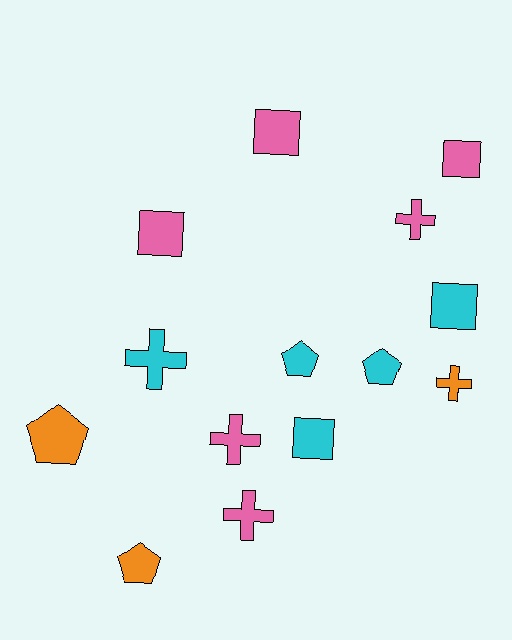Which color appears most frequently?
Pink, with 6 objects.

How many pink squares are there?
There are 3 pink squares.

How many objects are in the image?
There are 14 objects.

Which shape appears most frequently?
Cross, with 5 objects.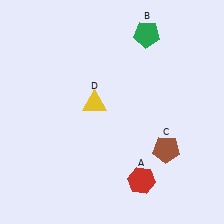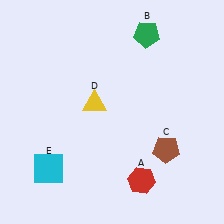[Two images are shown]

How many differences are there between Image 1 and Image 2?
There is 1 difference between the two images.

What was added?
A cyan square (E) was added in Image 2.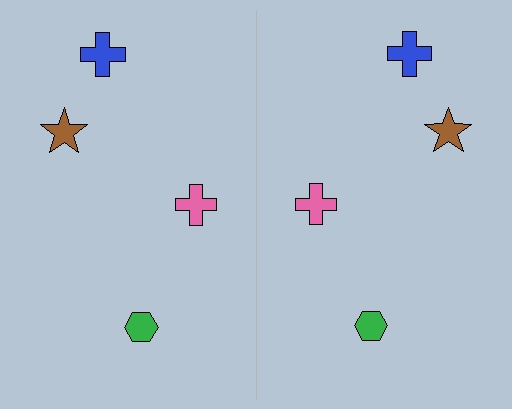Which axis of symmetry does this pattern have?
The pattern has a vertical axis of symmetry running through the center of the image.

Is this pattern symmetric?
Yes, this pattern has bilateral (reflection) symmetry.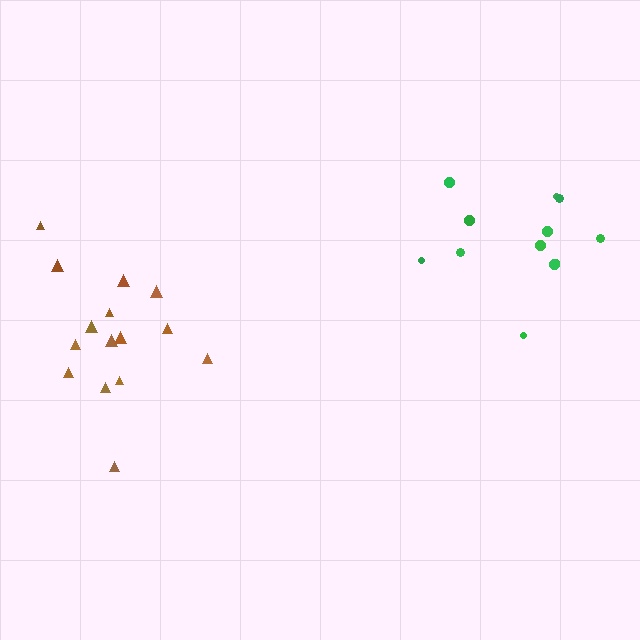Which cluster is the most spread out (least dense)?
Brown.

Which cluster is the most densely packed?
Green.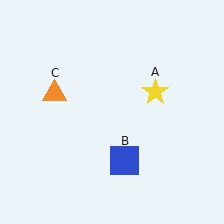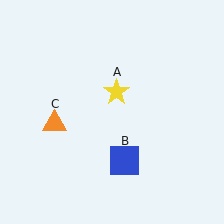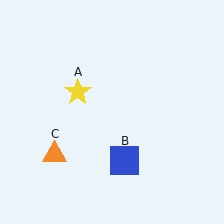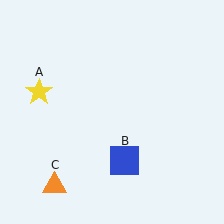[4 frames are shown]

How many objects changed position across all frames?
2 objects changed position: yellow star (object A), orange triangle (object C).